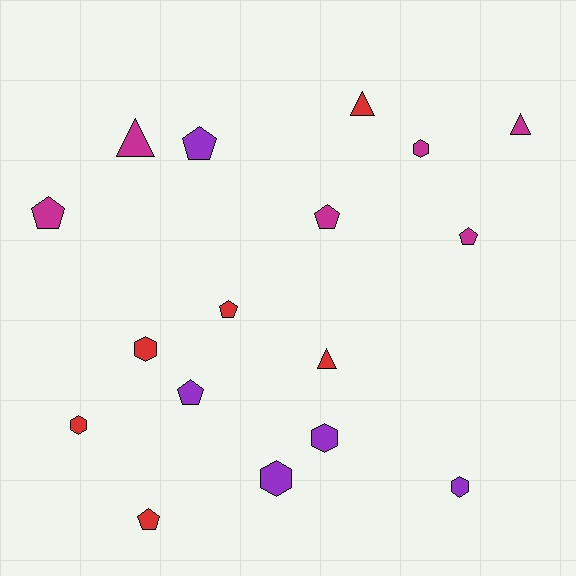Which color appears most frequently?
Red, with 6 objects.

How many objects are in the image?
There are 17 objects.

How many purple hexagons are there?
There are 3 purple hexagons.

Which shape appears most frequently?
Pentagon, with 7 objects.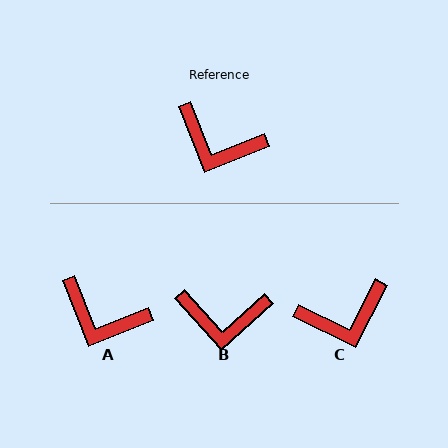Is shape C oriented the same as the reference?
No, it is off by about 41 degrees.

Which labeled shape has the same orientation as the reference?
A.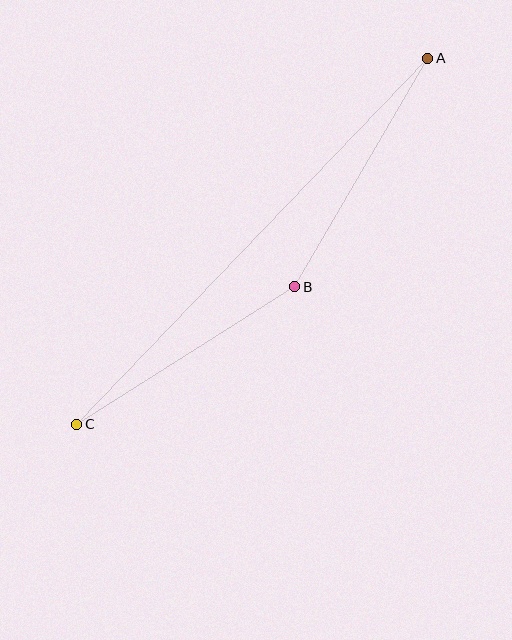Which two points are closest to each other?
Points B and C are closest to each other.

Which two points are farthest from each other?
Points A and C are farthest from each other.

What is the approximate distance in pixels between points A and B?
The distance between A and B is approximately 264 pixels.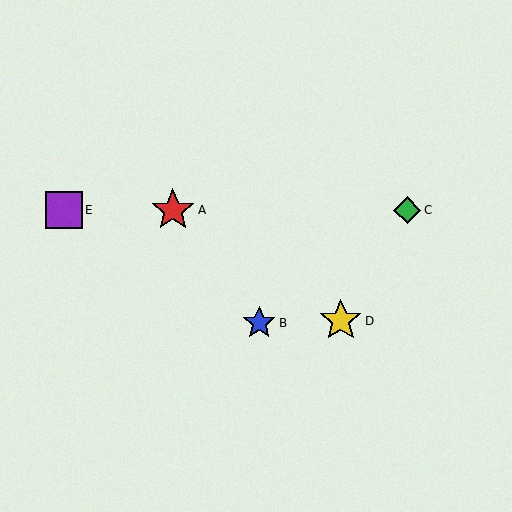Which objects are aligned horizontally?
Objects A, C, E are aligned horizontally.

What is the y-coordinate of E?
Object E is at y≈210.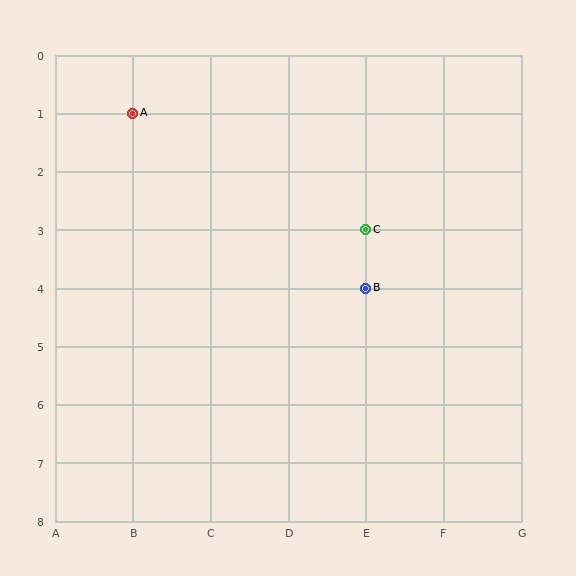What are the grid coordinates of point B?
Point B is at grid coordinates (E, 4).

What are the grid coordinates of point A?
Point A is at grid coordinates (B, 1).